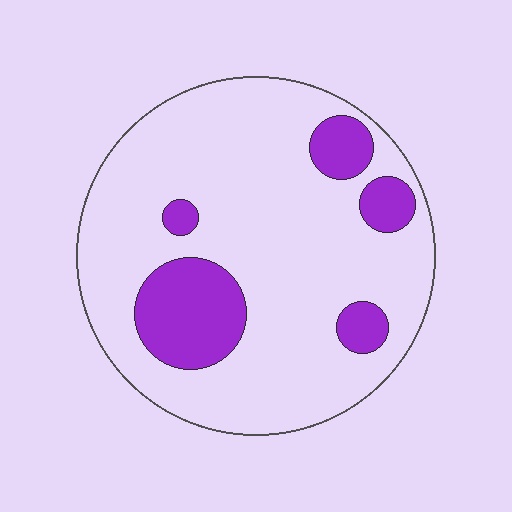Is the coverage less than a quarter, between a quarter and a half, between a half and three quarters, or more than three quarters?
Less than a quarter.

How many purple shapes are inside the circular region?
5.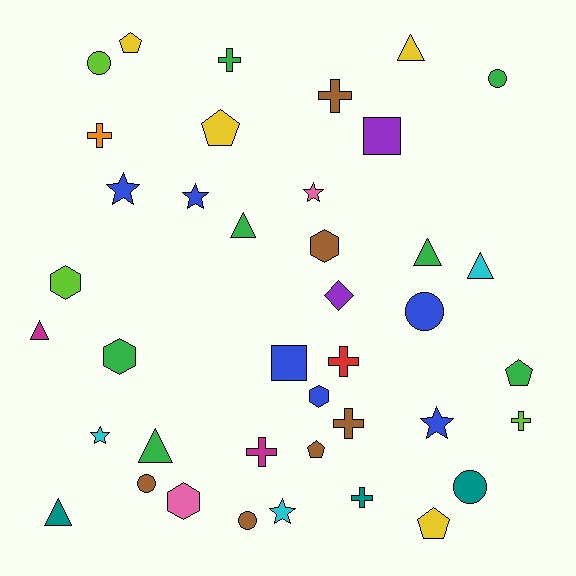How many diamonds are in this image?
There is 1 diamond.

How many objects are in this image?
There are 40 objects.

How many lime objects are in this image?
There are 3 lime objects.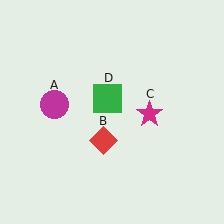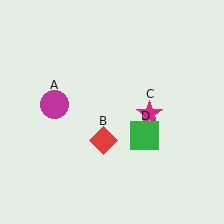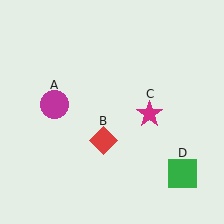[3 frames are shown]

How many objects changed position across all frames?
1 object changed position: green square (object D).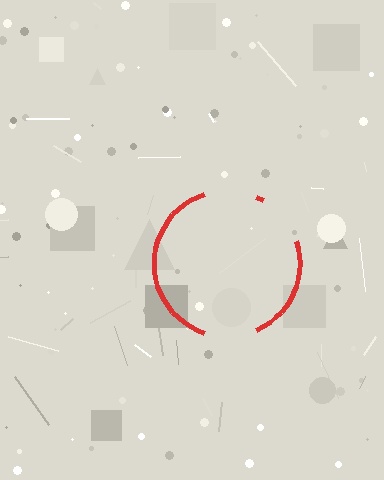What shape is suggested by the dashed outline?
The dashed outline suggests a circle.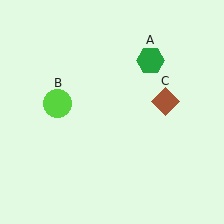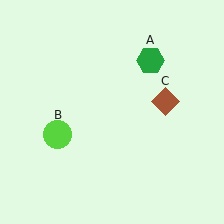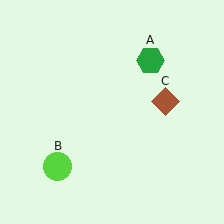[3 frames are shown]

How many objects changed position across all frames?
1 object changed position: lime circle (object B).